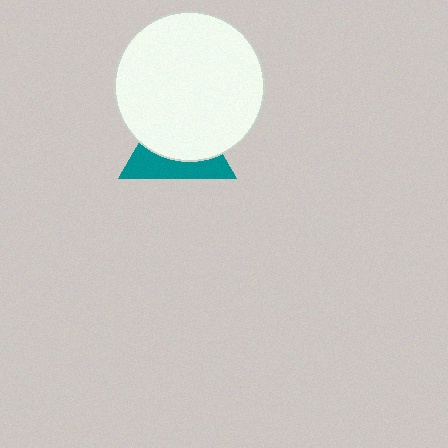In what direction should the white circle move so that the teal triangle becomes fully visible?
The white circle should move up. That is the shortest direction to clear the overlap and leave the teal triangle fully visible.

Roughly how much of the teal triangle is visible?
A small part of it is visible (roughly 40%).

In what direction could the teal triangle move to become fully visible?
The teal triangle could move down. That would shift it out from behind the white circle entirely.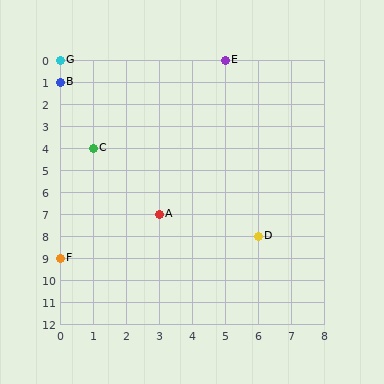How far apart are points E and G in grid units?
Points E and G are 5 columns apart.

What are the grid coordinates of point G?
Point G is at grid coordinates (0, 0).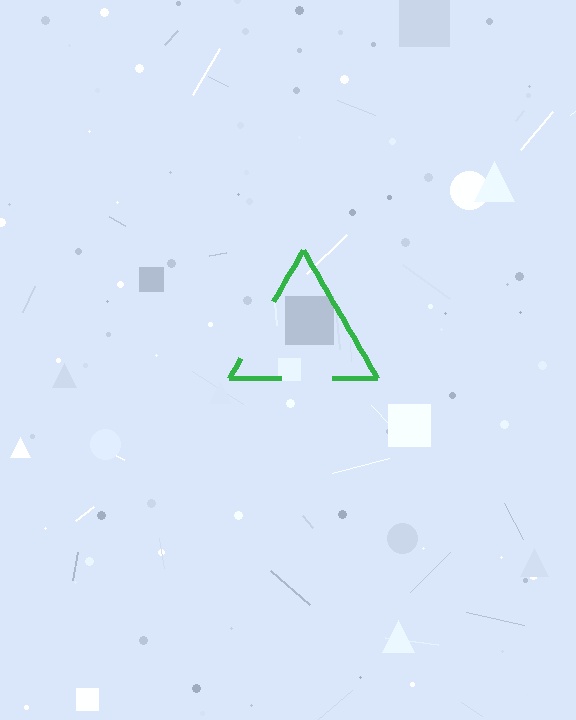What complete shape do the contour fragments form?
The contour fragments form a triangle.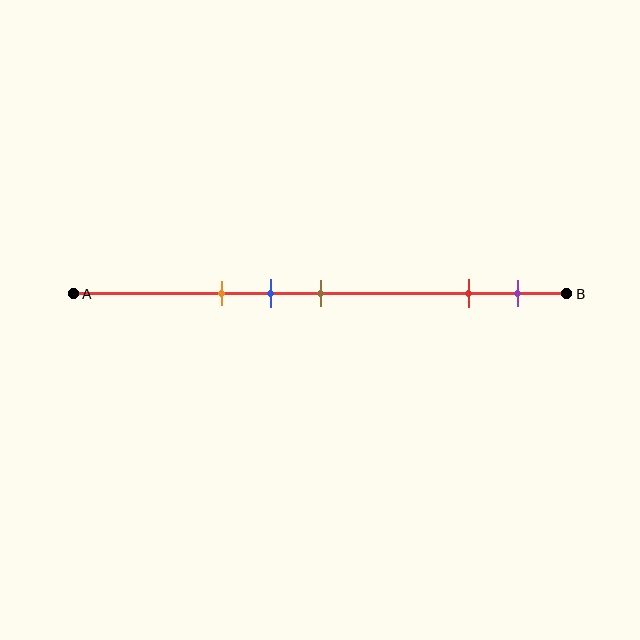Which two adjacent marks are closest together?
The blue and brown marks are the closest adjacent pair.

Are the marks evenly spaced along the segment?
No, the marks are not evenly spaced.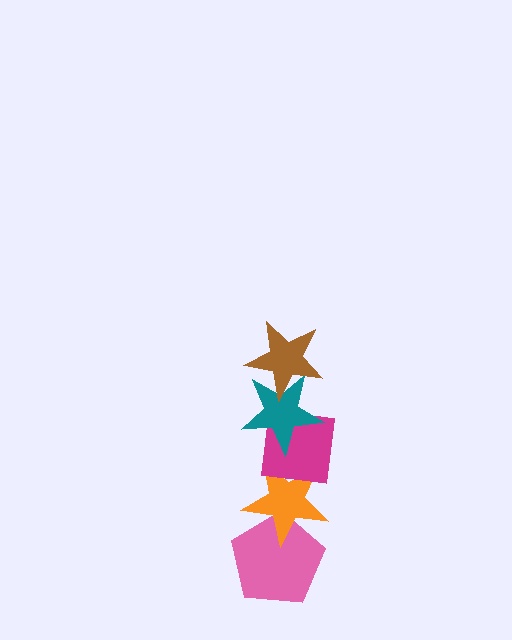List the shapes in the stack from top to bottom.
From top to bottom: the brown star, the teal star, the magenta square, the orange star, the pink pentagon.